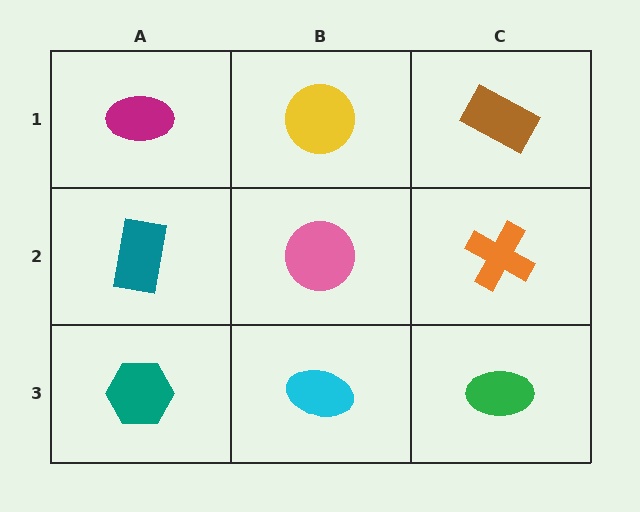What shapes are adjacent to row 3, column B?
A pink circle (row 2, column B), a teal hexagon (row 3, column A), a green ellipse (row 3, column C).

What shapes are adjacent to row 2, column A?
A magenta ellipse (row 1, column A), a teal hexagon (row 3, column A), a pink circle (row 2, column B).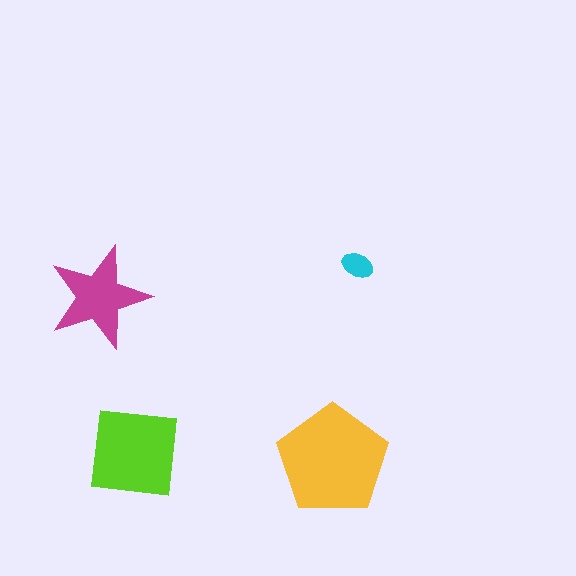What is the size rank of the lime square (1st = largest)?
2nd.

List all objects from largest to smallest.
The yellow pentagon, the lime square, the magenta star, the cyan ellipse.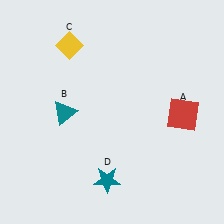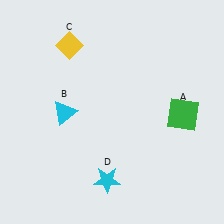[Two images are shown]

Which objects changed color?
A changed from red to green. B changed from teal to cyan. D changed from teal to cyan.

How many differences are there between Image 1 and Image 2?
There are 3 differences between the two images.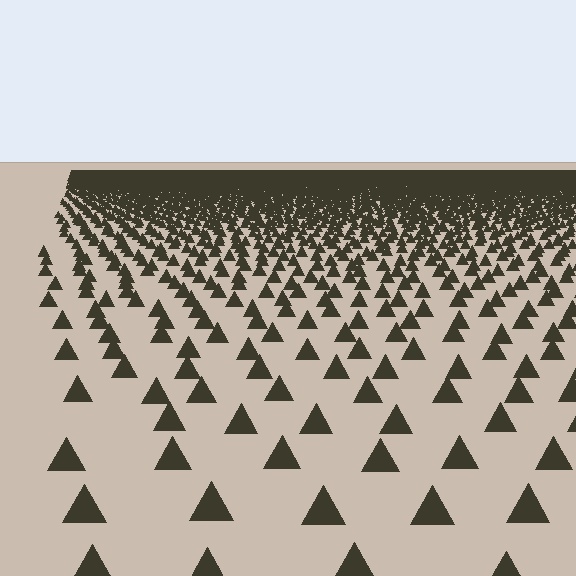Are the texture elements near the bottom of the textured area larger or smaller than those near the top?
Larger. Near the bottom, elements are closer to the viewer and appear at a bigger on-screen size.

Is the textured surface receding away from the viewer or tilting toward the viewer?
The surface is receding away from the viewer. Texture elements get smaller and denser toward the top.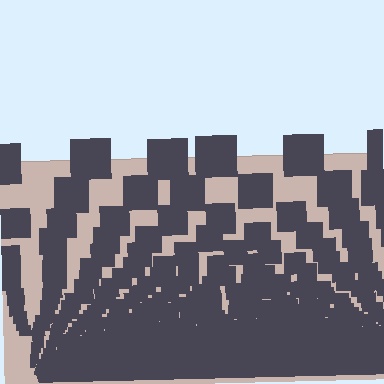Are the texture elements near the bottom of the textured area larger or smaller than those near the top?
Smaller. The gradient is inverted — elements near the bottom are smaller and denser.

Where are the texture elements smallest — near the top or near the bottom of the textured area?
Near the bottom.